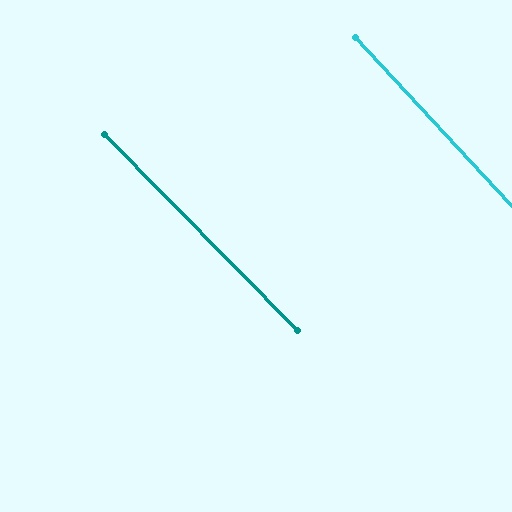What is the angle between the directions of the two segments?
Approximately 2 degrees.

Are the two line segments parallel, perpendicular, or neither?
Parallel — their directions differ by only 1.6°.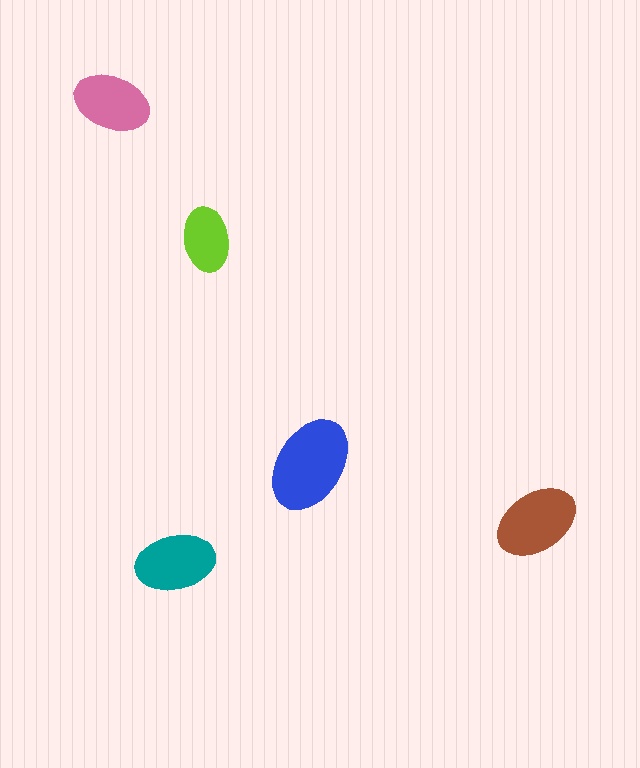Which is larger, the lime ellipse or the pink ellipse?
The pink one.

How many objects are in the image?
There are 5 objects in the image.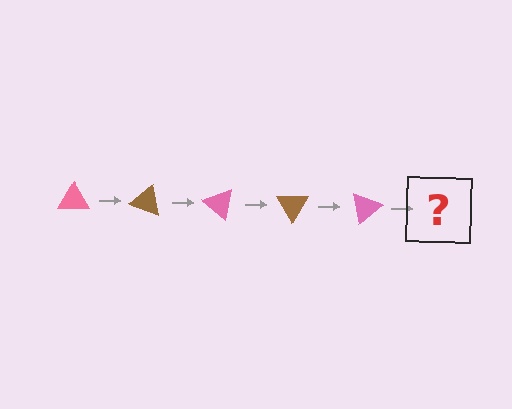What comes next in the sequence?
The next element should be a brown triangle, rotated 100 degrees from the start.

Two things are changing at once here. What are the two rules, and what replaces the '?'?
The two rules are that it rotates 20 degrees each step and the color cycles through pink and brown. The '?' should be a brown triangle, rotated 100 degrees from the start.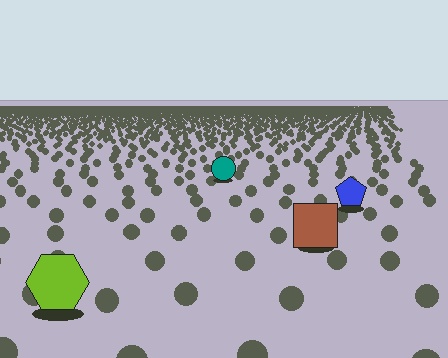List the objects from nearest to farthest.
From nearest to farthest: the lime hexagon, the brown square, the blue pentagon, the teal circle.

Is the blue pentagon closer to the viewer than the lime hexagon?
No. The lime hexagon is closer — you can tell from the texture gradient: the ground texture is coarser near it.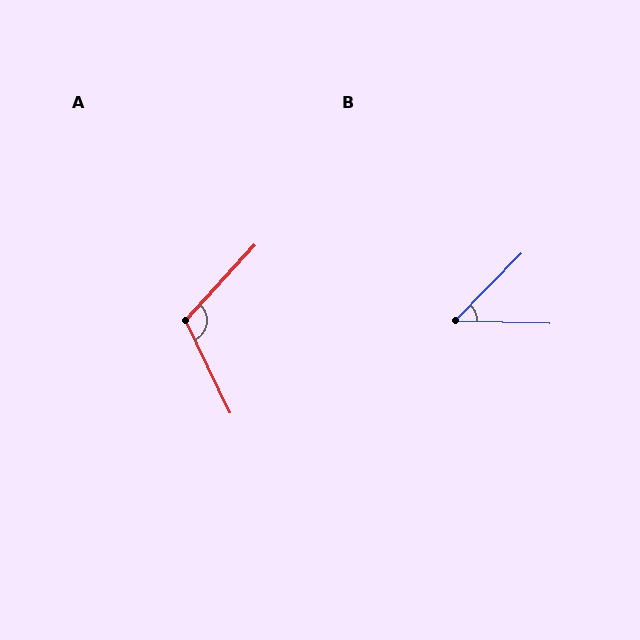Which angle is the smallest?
B, at approximately 47 degrees.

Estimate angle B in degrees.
Approximately 47 degrees.